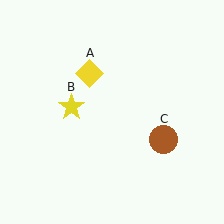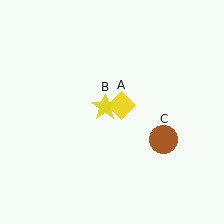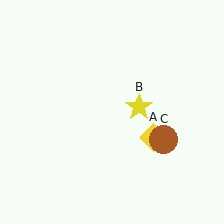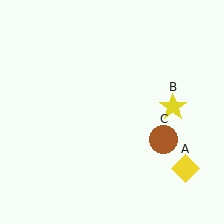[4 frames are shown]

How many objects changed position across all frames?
2 objects changed position: yellow diamond (object A), yellow star (object B).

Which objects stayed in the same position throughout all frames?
Brown circle (object C) remained stationary.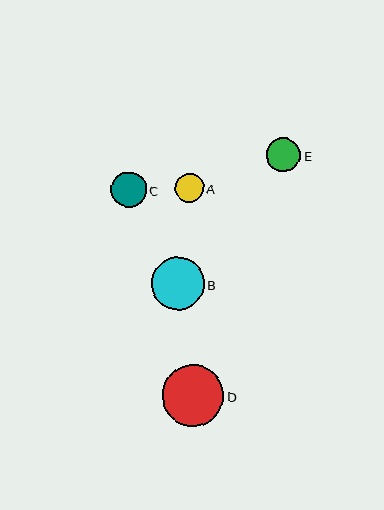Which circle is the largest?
Circle D is the largest with a size of approximately 61 pixels.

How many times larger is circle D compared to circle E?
Circle D is approximately 1.8 times the size of circle E.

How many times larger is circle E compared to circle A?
Circle E is approximately 1.2 times the size of circle A.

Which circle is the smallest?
Circle A is the smallest with a size of approximately 29 pixels.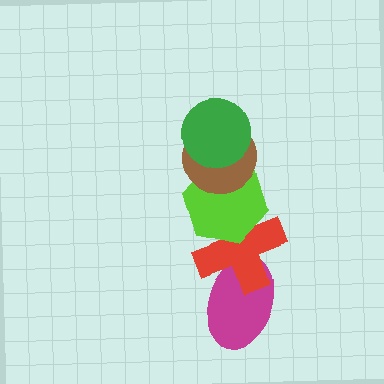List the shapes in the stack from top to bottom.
From top to bottom: the green circle, the brown circle, the lime hexagon, the red cross, the magenta ellipse.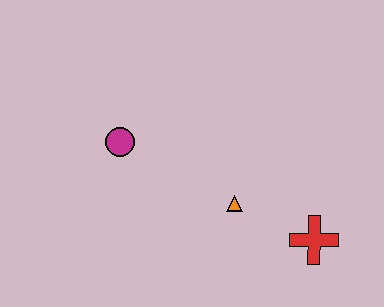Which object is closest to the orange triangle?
The red cross is closest to the orange triangle.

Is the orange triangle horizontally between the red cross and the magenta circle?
Yes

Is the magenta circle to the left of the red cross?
Yes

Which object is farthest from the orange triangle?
The magenta circle is farthest from the orange triangle.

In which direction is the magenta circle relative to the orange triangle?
The magenta circle is to the left of the orange triangle.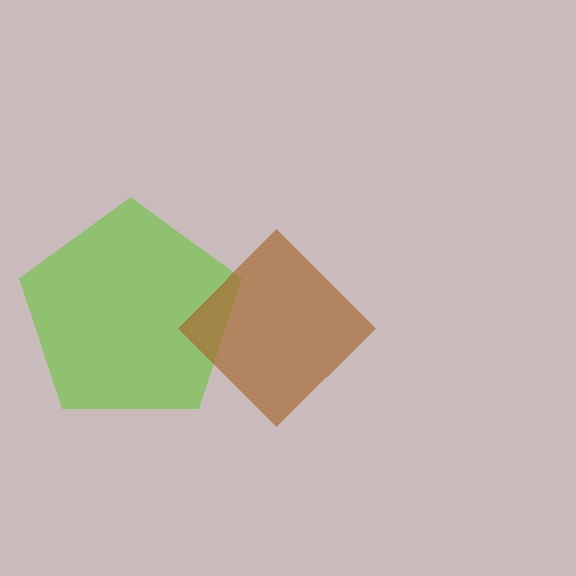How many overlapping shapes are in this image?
There are 2 overlapping shapes in the image.